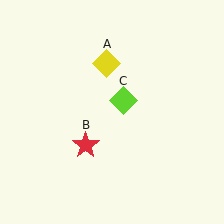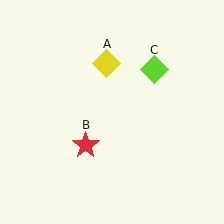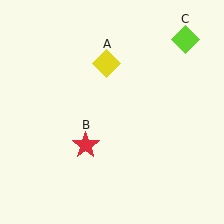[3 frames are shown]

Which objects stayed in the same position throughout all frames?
Yellow diamond (object A) and red star (object B) remained stationary.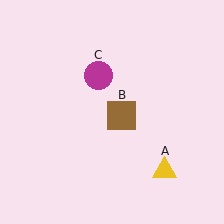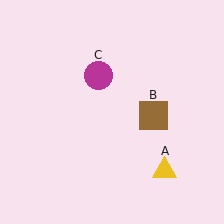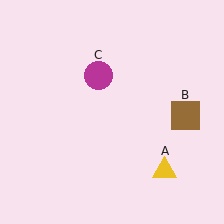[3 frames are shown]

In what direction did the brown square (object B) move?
The brown square (object B) moved right.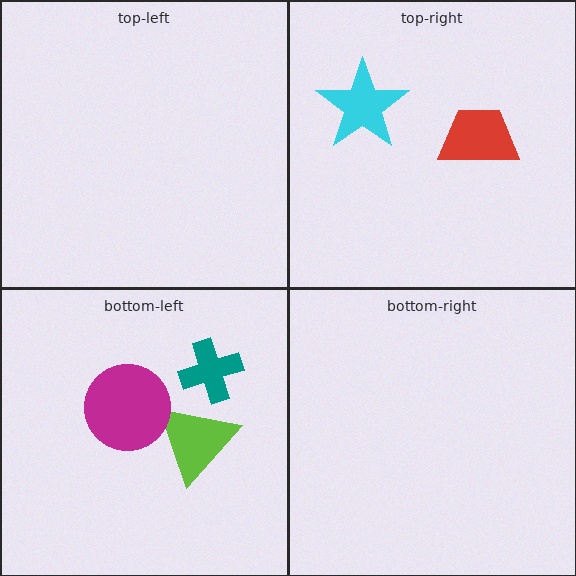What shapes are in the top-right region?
The cyan star, the red trapezoid.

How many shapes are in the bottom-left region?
3.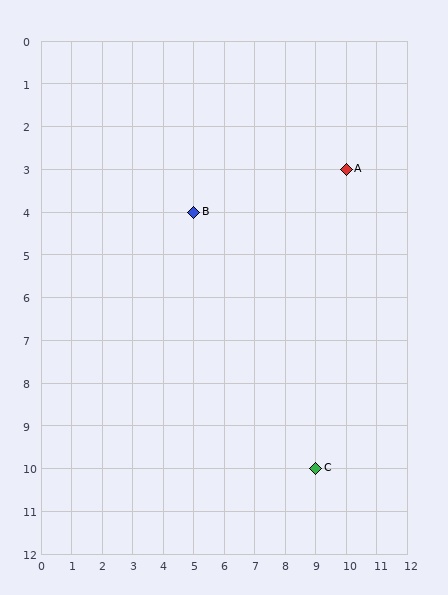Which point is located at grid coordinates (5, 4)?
Point B is at (5, 4).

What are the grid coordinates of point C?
Point C is at grid coordinates (9, 10).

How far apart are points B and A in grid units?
Points B and A are 5 columns and 1 row apart (about 5.1 grid units diagonally).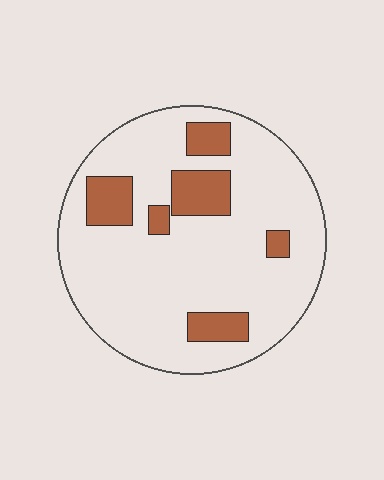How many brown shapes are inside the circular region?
6.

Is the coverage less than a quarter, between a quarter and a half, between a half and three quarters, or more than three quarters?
Less than a quarter.